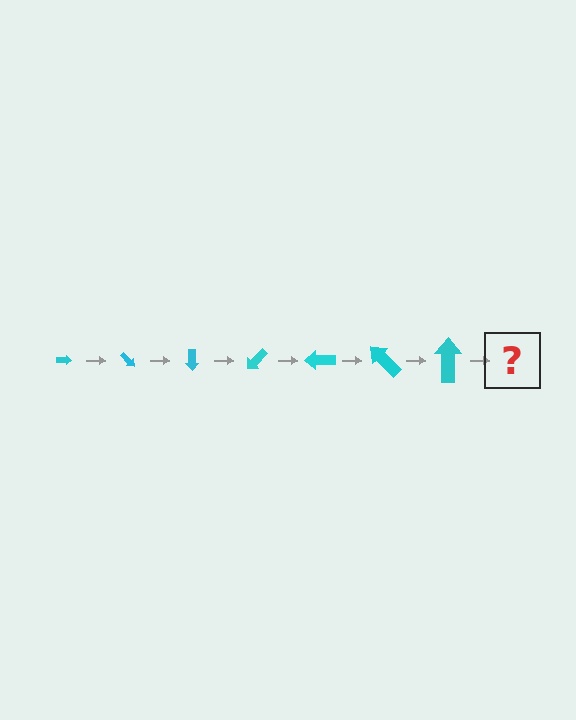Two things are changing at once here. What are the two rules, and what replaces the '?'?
The two rules are that the arrow grows larger each step and it rotates 45 degrees each step. The '?' should be an arrow, larger than the previous one and rotated 315 degrees from the start.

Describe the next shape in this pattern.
It should be an arrow, larger than the previous one and rotated 315 degrees from the start.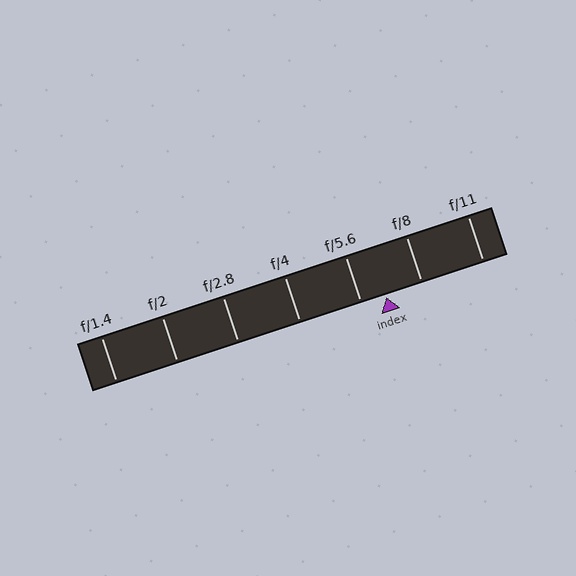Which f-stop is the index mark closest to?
The index mark is closest to f/5.6.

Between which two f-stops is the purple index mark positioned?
The index mark is between f/5.6 and f/8.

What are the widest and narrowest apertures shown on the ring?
The widest aperture shown is f/1.4 and the narrowest is f/11.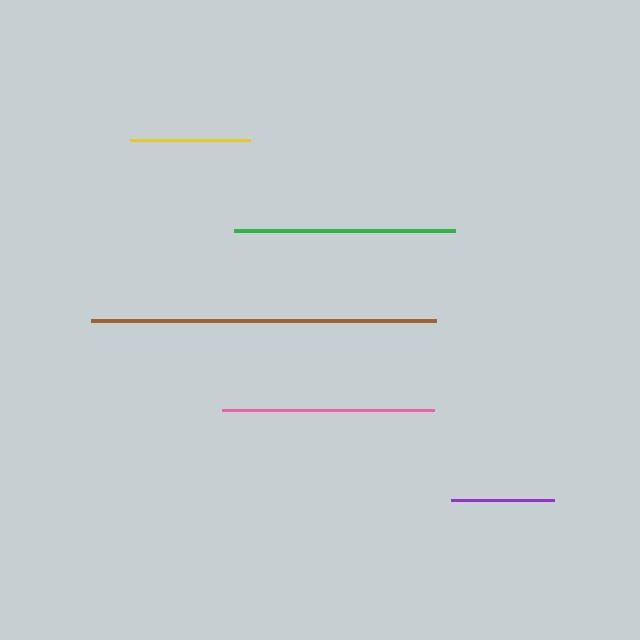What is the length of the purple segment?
The purple segment is approximately 103 pixels long.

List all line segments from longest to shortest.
From longest to shortest: brown, green, pink, yellow, purple.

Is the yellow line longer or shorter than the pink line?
The pink line is longer than the yellow line.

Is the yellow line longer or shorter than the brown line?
The brown line is longer than the yellow line.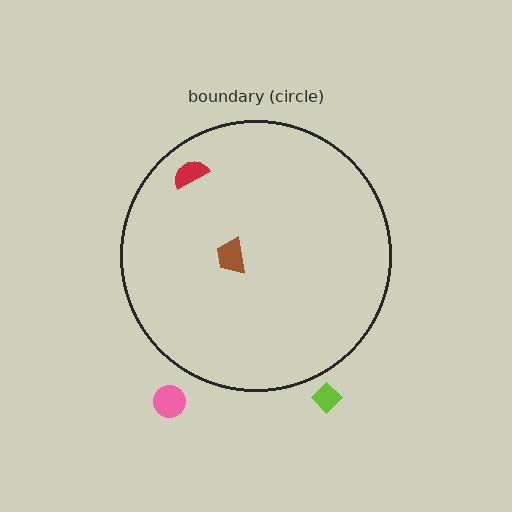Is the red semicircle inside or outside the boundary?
Inside.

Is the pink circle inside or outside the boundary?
Outside.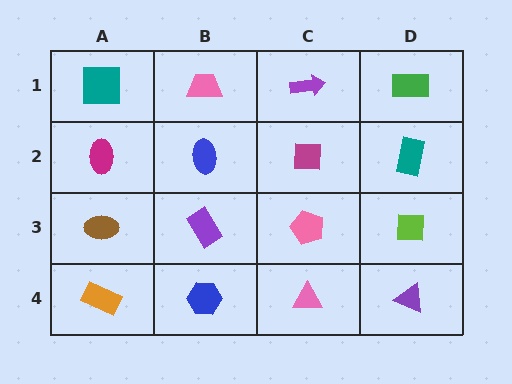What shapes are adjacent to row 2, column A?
A teal square (row 1, column A), a brown ellipse (row 3, column A), a blue ellipse (row 2, column B).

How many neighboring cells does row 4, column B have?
3.